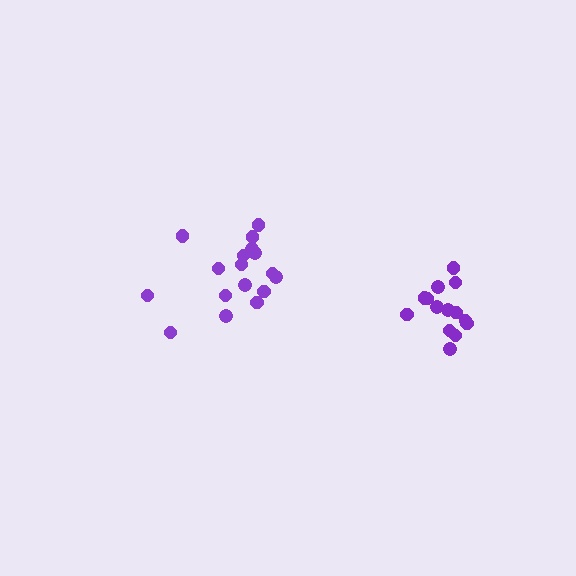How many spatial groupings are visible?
There are 2 spatial groupings.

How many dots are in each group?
Group 1: 17 dots, Group 2: 14 dots (31 total).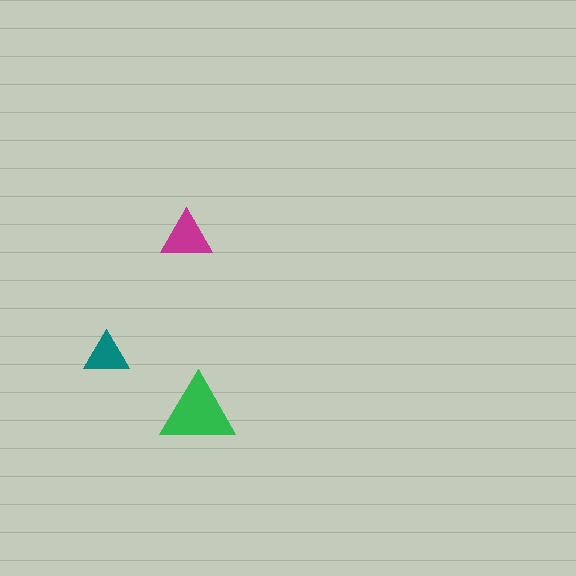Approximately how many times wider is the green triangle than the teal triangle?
About 1.5 times wider.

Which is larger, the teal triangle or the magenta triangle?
The magenta one.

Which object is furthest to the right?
The green triangle is rightmost.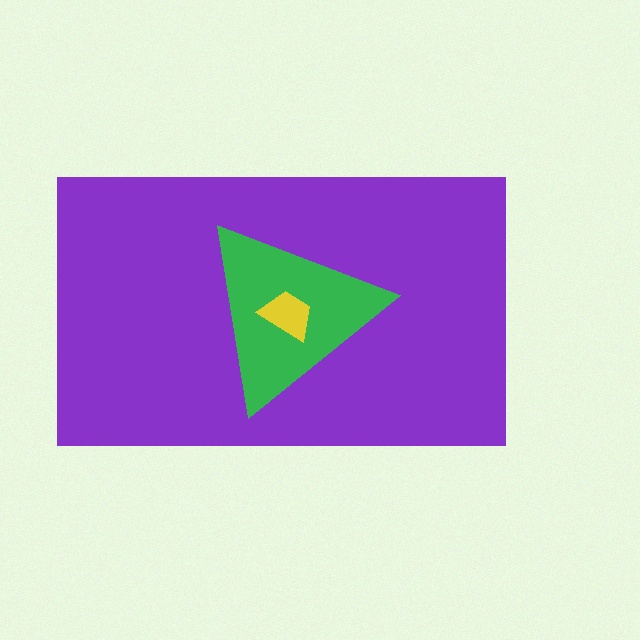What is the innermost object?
The yellow trapezoid.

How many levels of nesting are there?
3.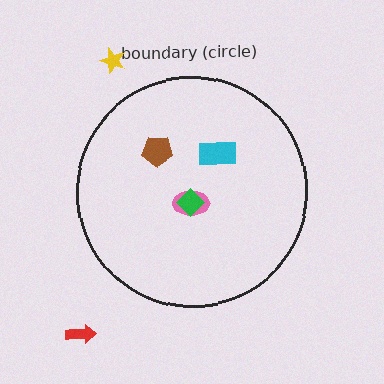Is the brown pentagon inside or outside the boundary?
Inside.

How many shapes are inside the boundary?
4 inside, 2 outside.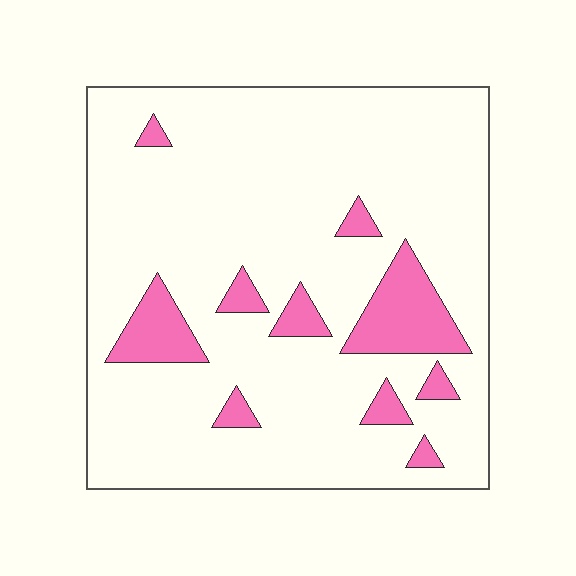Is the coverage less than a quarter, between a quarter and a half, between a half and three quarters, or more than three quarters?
Less than a quarter.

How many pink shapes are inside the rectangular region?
10.